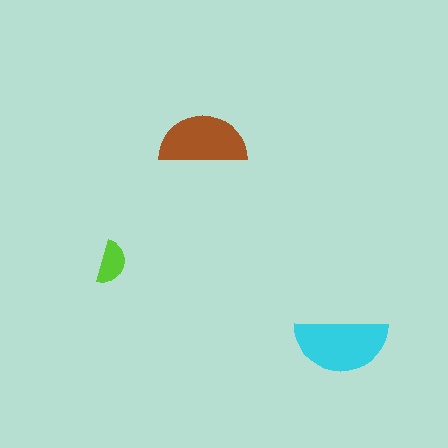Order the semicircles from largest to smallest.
the cyan one, the brown one, the lime one.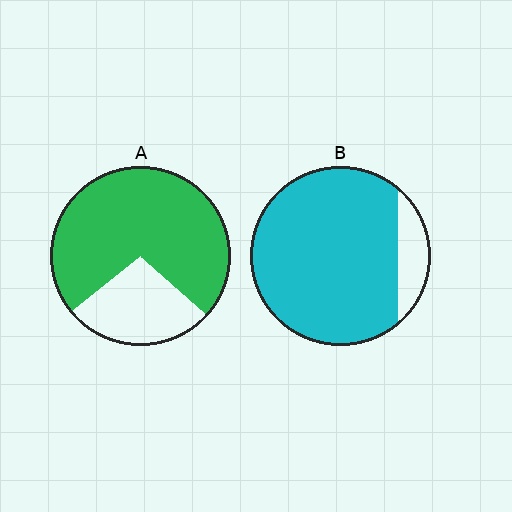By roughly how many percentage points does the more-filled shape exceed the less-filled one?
By roughly 15 percentage points (B over A).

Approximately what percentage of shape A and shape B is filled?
A is approximately 75% and B is approximately 90%.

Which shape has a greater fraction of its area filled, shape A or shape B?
Shape B.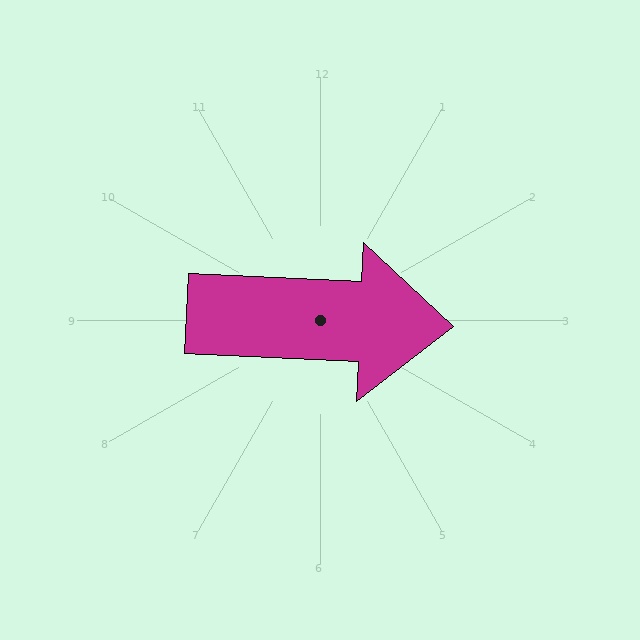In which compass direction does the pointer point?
East.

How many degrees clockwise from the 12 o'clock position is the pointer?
Approximately 93 degrees.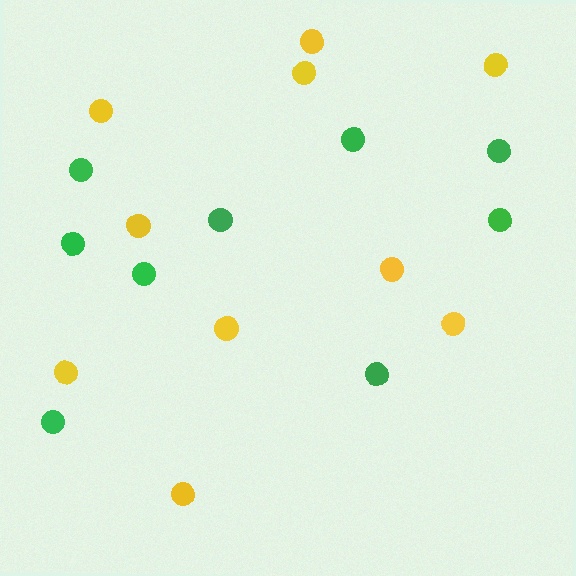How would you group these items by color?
There are 2 groups: one group of green circles (9) and one group of yellow circles (10).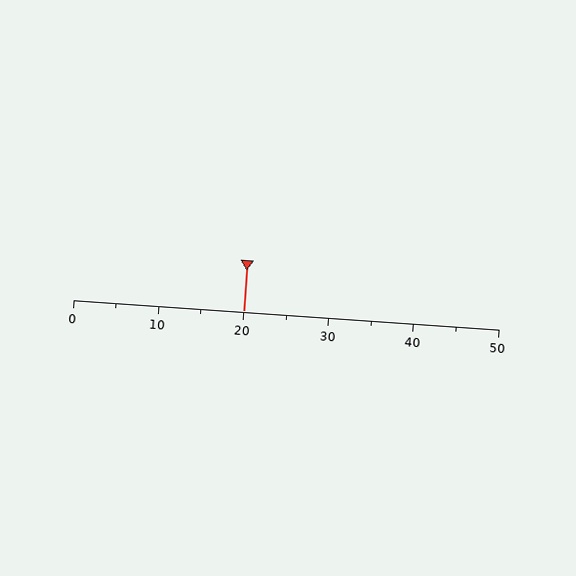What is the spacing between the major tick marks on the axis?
The major ticks are spaced 10 apart.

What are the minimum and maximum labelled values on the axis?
The axis runs from 0 to 50.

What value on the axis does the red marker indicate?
The marker indicates approximately 20.